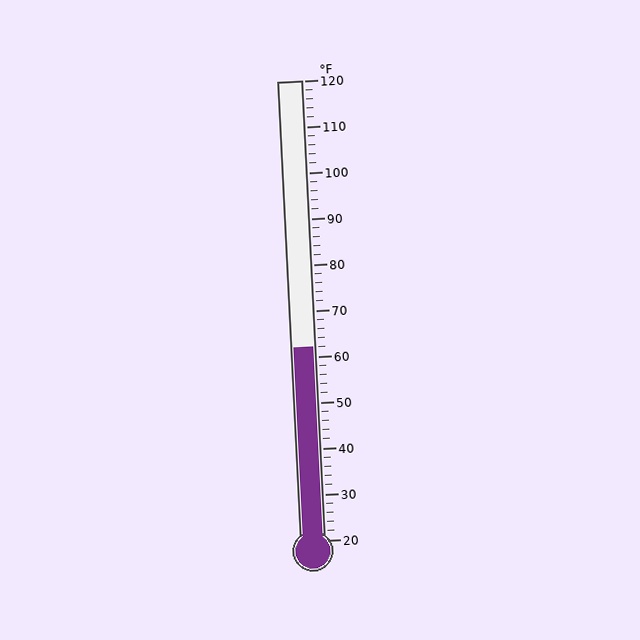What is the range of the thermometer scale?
The thermometer scale ranges from 20°F to 120°F.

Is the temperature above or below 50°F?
The temperature is above 50°F.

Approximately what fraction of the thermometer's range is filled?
The thermometer is filled to approximately 40% of its range.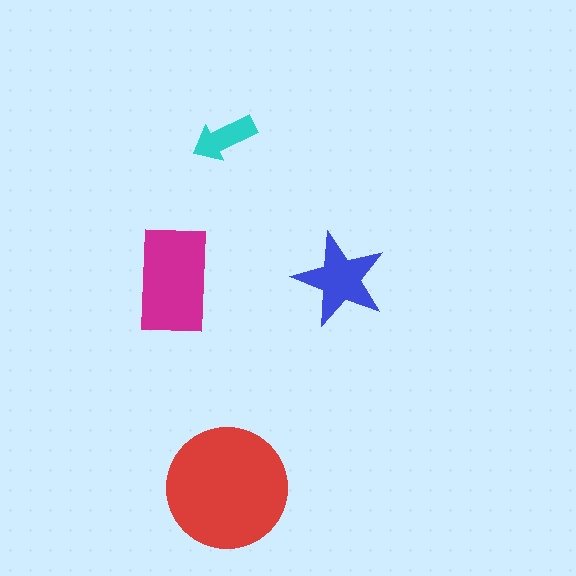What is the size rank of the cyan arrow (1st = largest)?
4th.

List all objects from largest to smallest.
The red circle, the magenta rectangle, the blue star, the cyan arrow.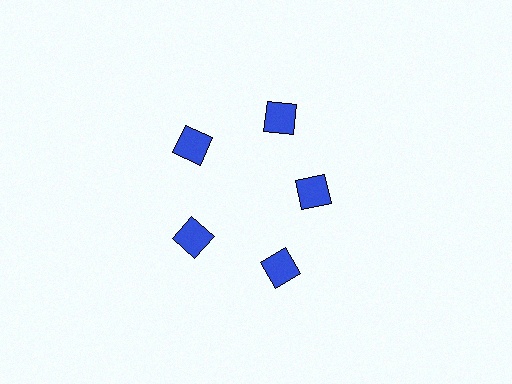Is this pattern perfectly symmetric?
No. The 5 blue squares are arranged in a ring, but one element near the 3 o'clock position is pulled inward toward the center, breaking the 5-fold rotational symmetry.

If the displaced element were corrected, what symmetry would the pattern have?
It would have 5-fold rotational symmetry — the pattern would map onto itself every 72 degrees.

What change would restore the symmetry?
The symmetry would be restored by moving it outward, back onto the ring so that all 5 squares sit at equal angles and equal distance from the center.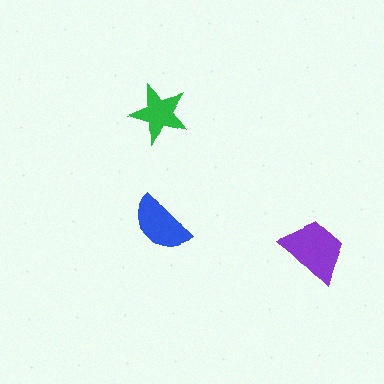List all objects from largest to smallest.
The purple trapezoid, the blue semicircle, the green star.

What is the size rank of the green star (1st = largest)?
3rd.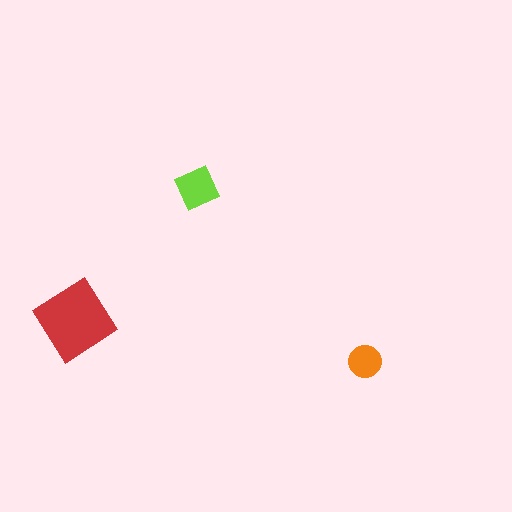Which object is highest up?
The lime square is topmost.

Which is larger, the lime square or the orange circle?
The lime square.